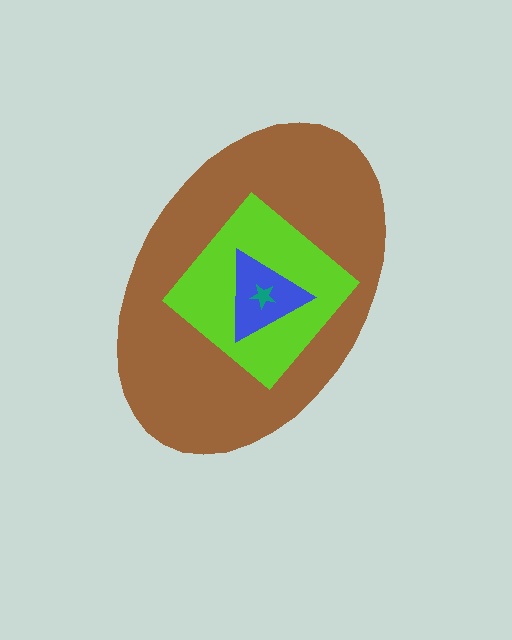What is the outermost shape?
The brown ellipse.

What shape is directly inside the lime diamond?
The blue triangle.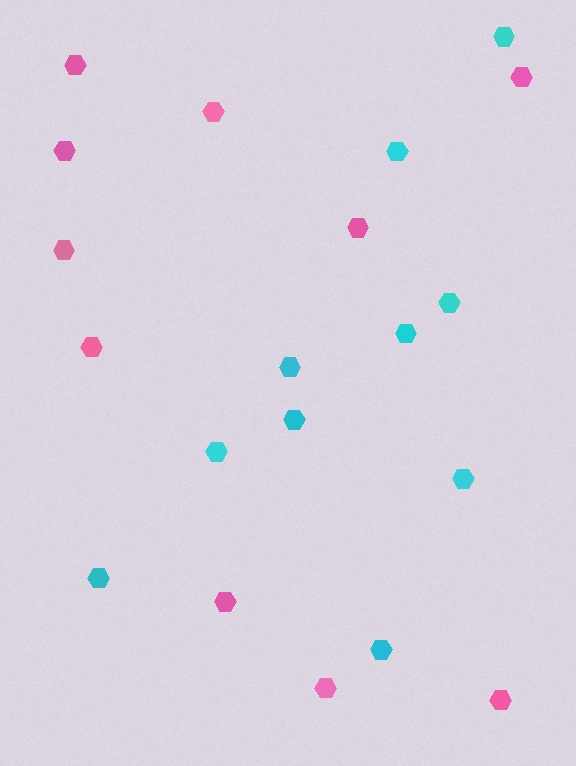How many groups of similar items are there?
There are 2 groups: one group of pink hexagons (10) and one group of cyan hexagons (10).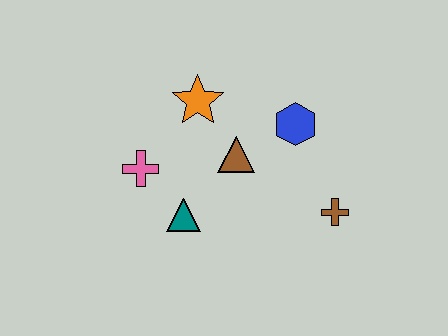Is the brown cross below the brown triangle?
Yes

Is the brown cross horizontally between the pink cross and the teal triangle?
No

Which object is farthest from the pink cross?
The brown cross is farthest from the pink cross.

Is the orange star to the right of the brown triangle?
No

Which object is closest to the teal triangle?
The pink cross is closest to the teal triangle.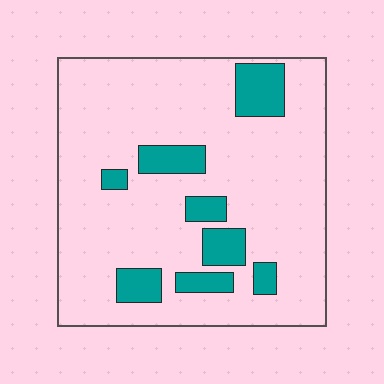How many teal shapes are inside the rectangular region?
8.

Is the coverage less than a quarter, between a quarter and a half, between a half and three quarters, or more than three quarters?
Less than a quarter.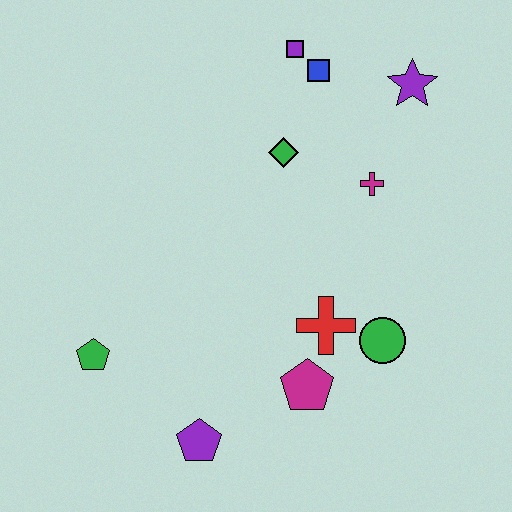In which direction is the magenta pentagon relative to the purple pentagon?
The magenta pentagon is to the right of the purple pentagon.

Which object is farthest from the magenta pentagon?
The purple square is farthest from the magenta pentagon.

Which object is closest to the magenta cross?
The green diamond is closest to the magenta cross.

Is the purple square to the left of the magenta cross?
Yes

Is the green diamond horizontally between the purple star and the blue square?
No